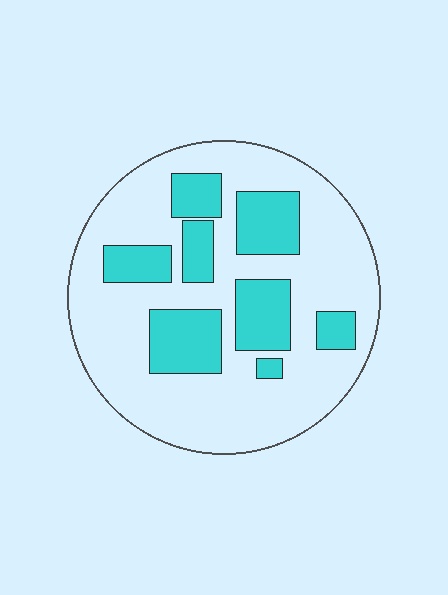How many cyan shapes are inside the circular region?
8.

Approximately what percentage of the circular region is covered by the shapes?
Approximately 30%.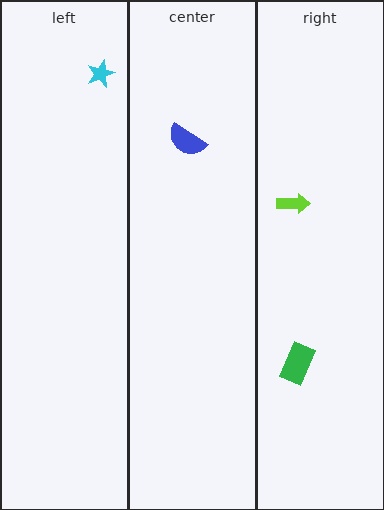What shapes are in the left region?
The cyan star.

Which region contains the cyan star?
The left region.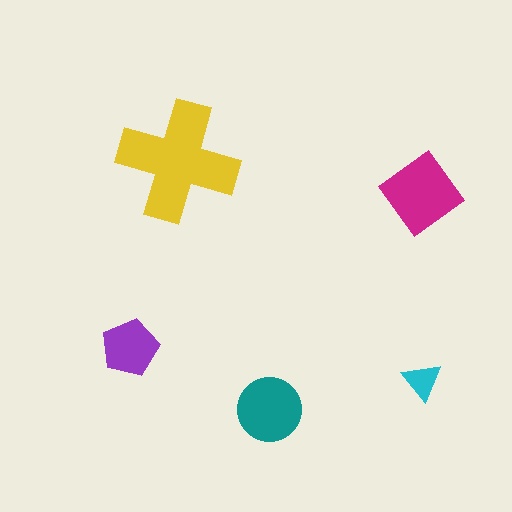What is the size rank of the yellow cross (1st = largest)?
1st.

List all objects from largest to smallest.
The yellow cross, the magenta diamond, the teal circle, the purple pentagon, the cyan triangle.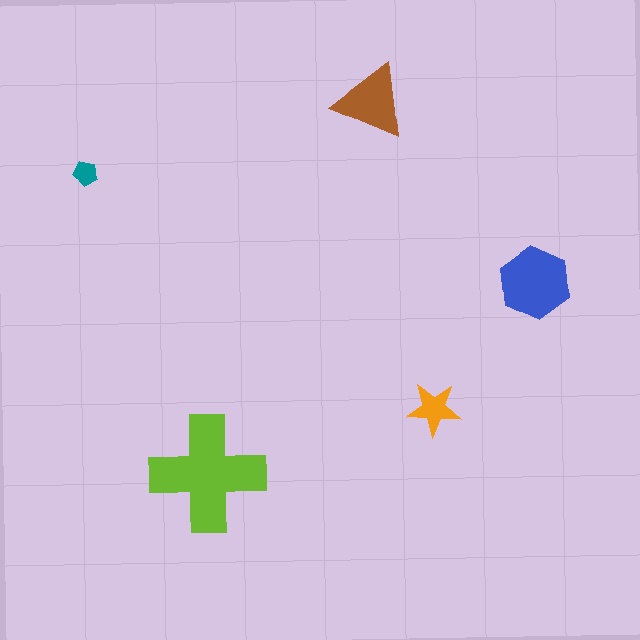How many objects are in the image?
There are 5 objects in the image.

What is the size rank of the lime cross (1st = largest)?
1st.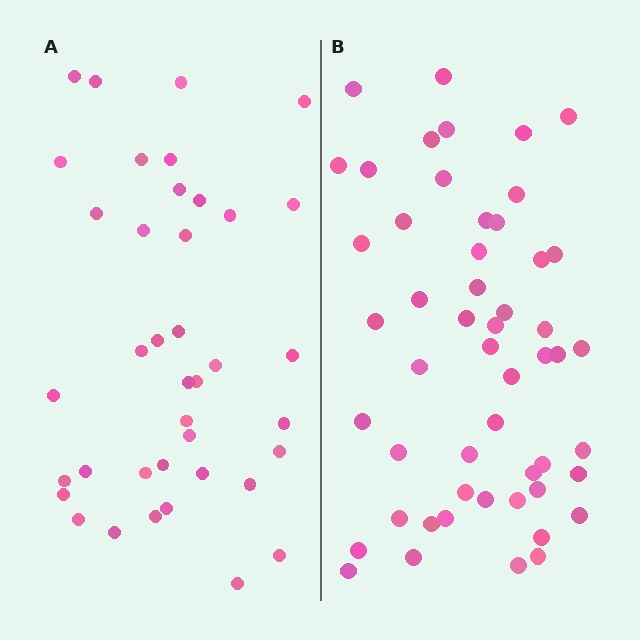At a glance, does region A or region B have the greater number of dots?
Region B (the right region) has more dots.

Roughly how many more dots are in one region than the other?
Region B has approximately 15 more dots than region A.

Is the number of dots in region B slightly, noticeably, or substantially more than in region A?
Region B has noticeably more, but not dramatically so. The ratio is roughly 1.3 to 1.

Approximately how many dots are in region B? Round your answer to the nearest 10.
About 50 dots. (The exact count is 52, which rounds to 50.)